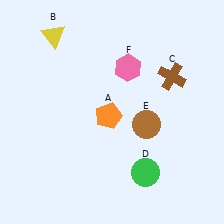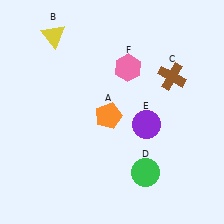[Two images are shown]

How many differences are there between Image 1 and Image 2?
There is 1 difference between the two images.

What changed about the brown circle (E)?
In Image 1, E is brown. In Image 2, it changed to purple.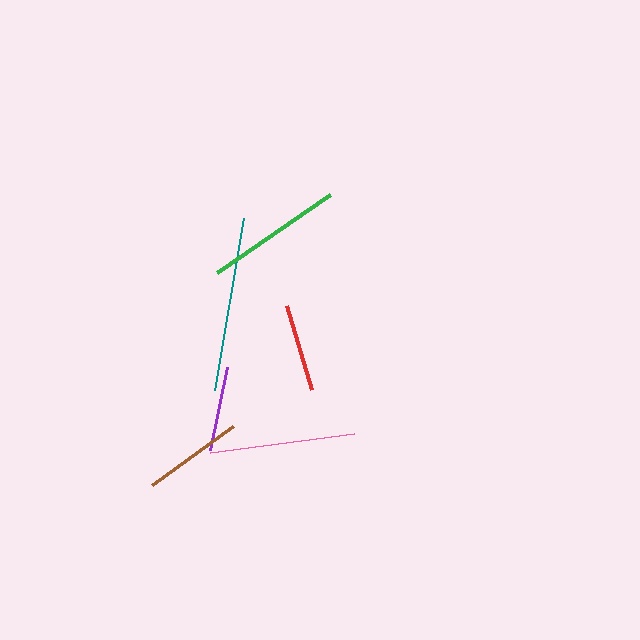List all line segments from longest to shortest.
From longest to shortest: teal, pink, green, brown, red, purple.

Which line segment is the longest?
The teal line is the longest at approximately 175 pixels.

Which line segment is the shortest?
The purple line is the shortest at approximately 84 pixels.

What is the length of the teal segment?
The teal segment is approximately 175 pixels long.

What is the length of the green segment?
The green segment is approximately 138 pixels long.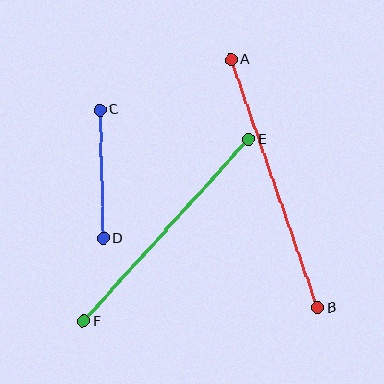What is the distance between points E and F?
The distance is approximately 245 pixels.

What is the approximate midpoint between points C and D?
The midpoint is at approximately (101, 174) pixels.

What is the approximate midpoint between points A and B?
The midpoint is at approximately (274, 184) pixels.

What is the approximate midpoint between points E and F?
The midpoint is at approximately (166, 230) pixels.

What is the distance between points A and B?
The distance is approximately 263 pixels.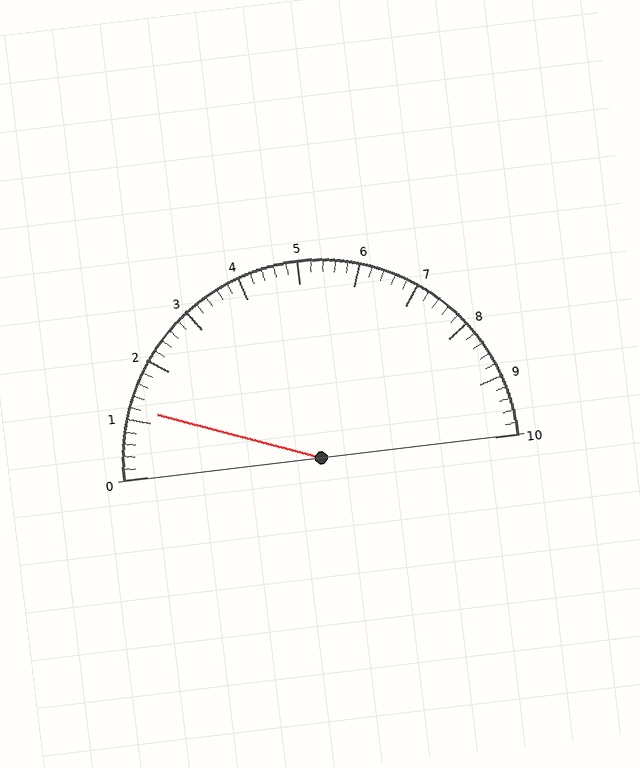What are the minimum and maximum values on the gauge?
The gauge ranges from 0 to 10.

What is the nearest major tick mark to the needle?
The nearest major tick mark is 1.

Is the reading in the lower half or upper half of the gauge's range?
The reading is in the lower half of the range (0 to 10).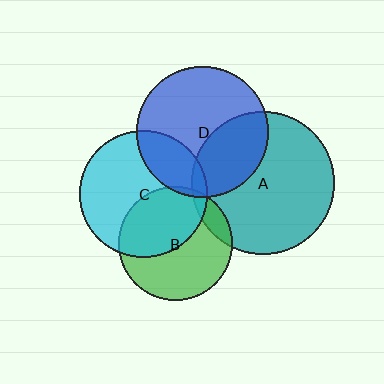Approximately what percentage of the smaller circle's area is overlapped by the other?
Approximately 5%.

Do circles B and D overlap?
Yes.